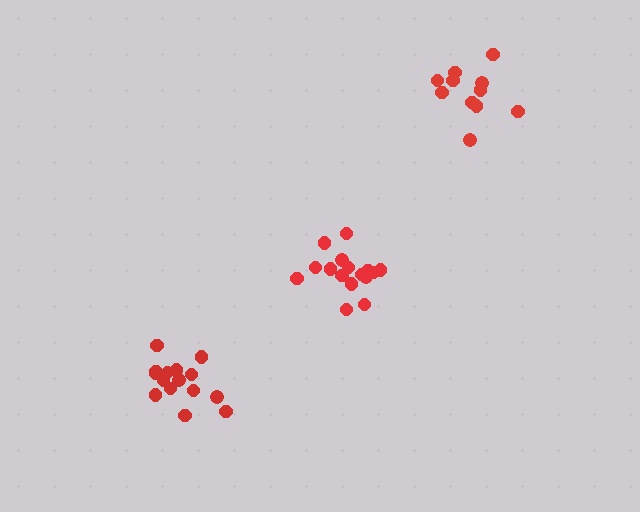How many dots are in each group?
Group 1: 16 dots, Group 2: 15 dots, Group 3: 11 dots (42 total).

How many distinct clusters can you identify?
There are 3 distinct clusters.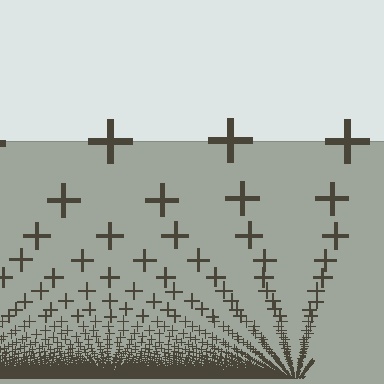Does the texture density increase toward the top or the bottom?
Density increases toward the bottom.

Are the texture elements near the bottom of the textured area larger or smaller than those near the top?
Smaller. The gradient is inverted — elements near the bottom are smaller and denser.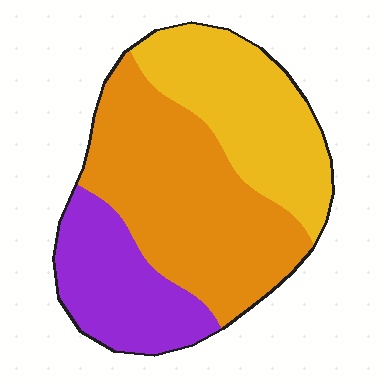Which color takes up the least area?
Purple, at roughly 25%.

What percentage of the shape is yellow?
Yellow takes up between a sixth and a third of the shape.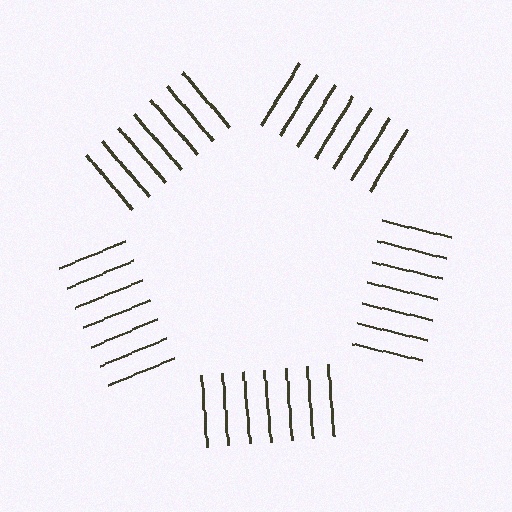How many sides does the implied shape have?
5 sides — the line-ends trace a pentagon.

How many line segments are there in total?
35 — 7 along each of the 5 edges.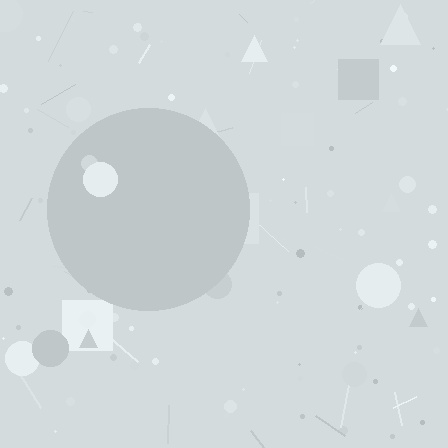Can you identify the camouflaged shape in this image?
The camouflaged shape is a circle.